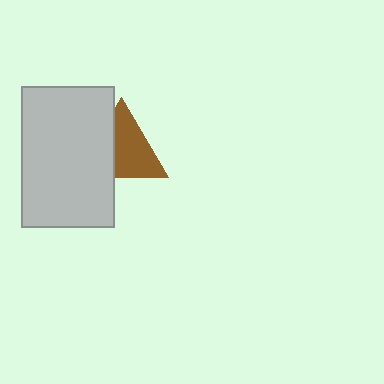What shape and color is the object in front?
The object in front is a light gray rectangle.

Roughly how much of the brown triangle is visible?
About half of it is visible (roughly 62%).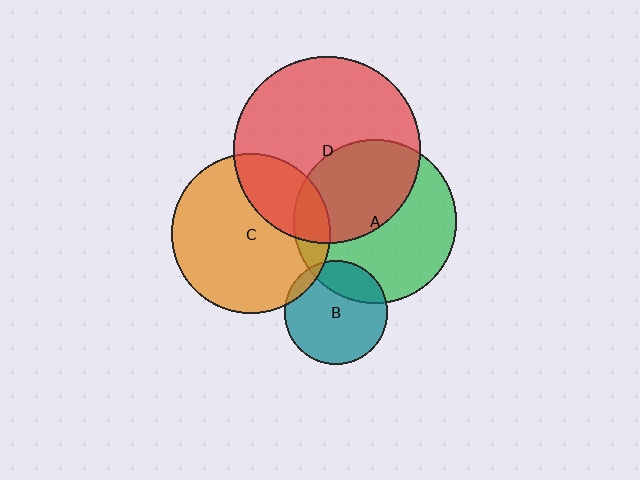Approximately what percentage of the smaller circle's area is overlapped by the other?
Approximately 15%.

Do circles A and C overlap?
Yes.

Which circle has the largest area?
Circle D (red).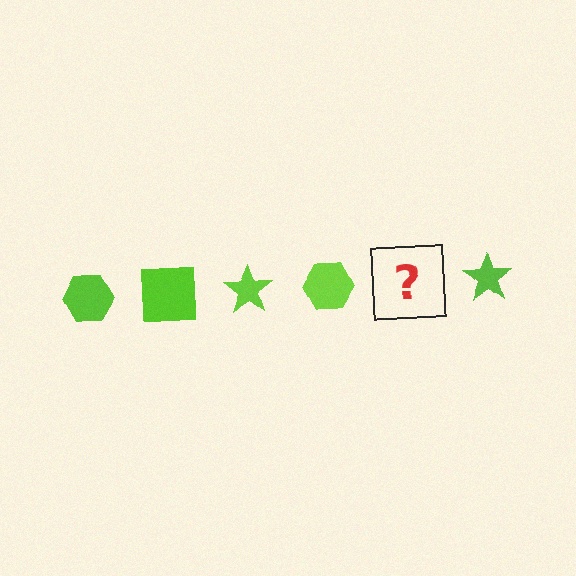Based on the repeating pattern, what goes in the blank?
The blank should be a lime square.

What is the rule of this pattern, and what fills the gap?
The rule is that the pattern cycles through hexagon, square, star shapes in lime. The gap should be filled with a lime square.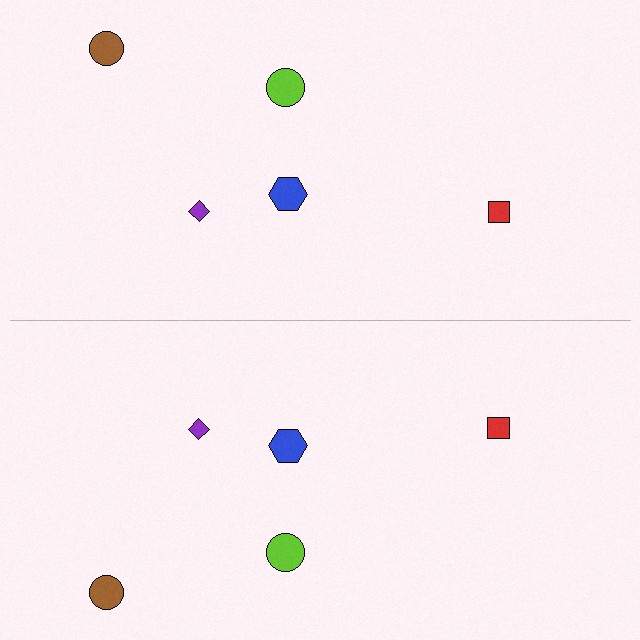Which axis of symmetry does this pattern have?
The pattern has a horizontal axis of symmetry running through the center of the image.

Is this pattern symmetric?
Yes, this pattern has bilateral (reflection) symmetry.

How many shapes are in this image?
There are 10 shapes in this image.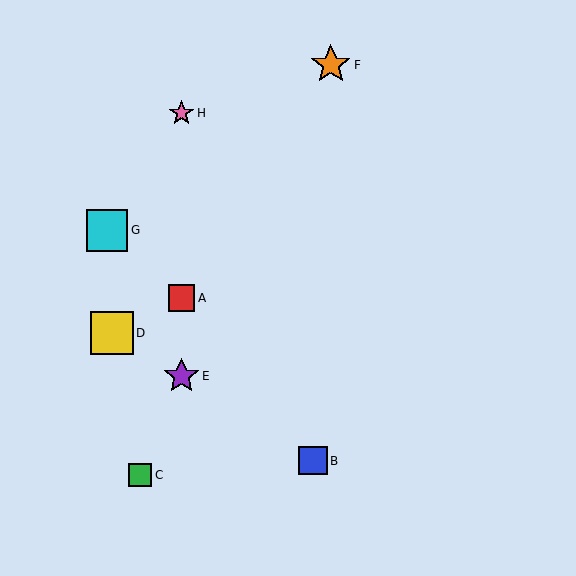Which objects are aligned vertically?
Objects A, E, H are aligned vertically.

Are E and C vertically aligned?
No, E is at x≈181 and C is at x≈140.